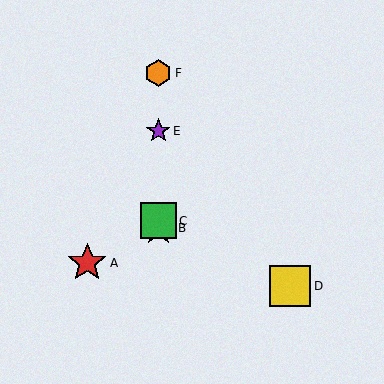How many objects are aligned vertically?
4 objects (B, C, E, F) are aligned vertically.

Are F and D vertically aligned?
No, F is at x≈158 and D is at x≈290.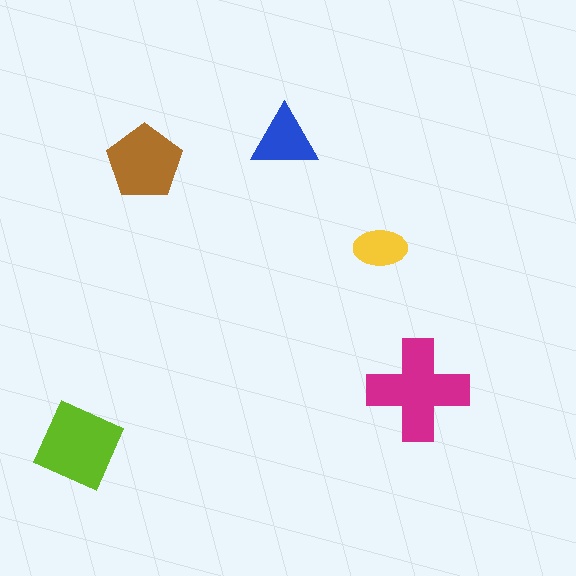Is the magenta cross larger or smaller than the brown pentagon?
Larger.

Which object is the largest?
The magenta cross.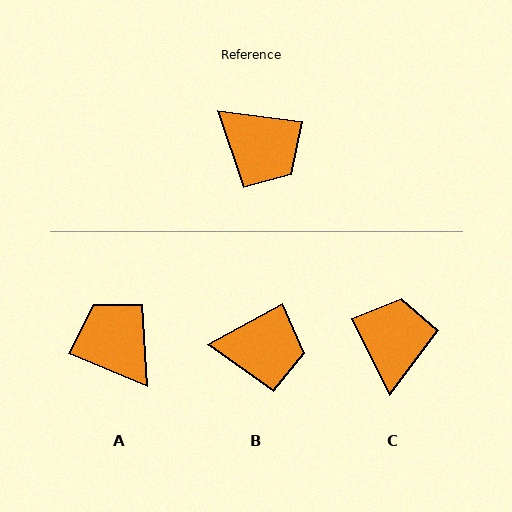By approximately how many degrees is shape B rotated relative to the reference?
Approximately 36 degrees counter-clockwise.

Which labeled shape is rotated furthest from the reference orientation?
A, about 165 degrees away.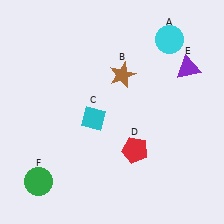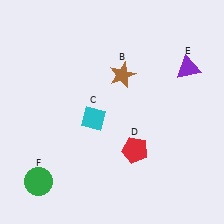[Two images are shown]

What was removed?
The cyan circle (A) was removed in Image 2.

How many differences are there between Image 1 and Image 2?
There is 1 difference between the two images.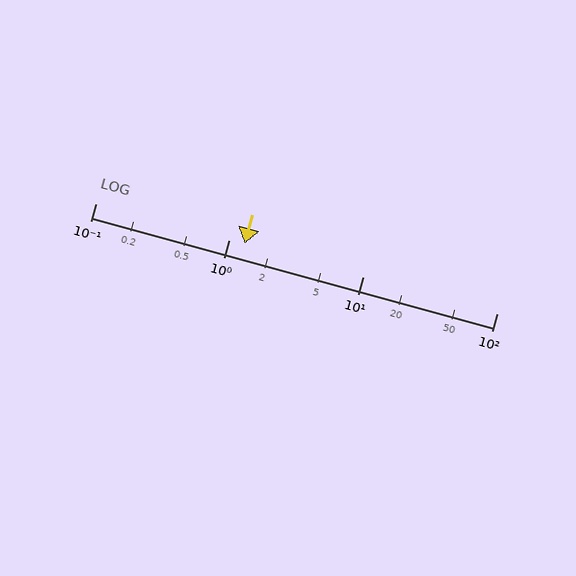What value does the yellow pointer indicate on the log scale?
The pointer indicates approximately 1.3.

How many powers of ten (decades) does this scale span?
The scale spans 3 decades, from 0.1 to 100.